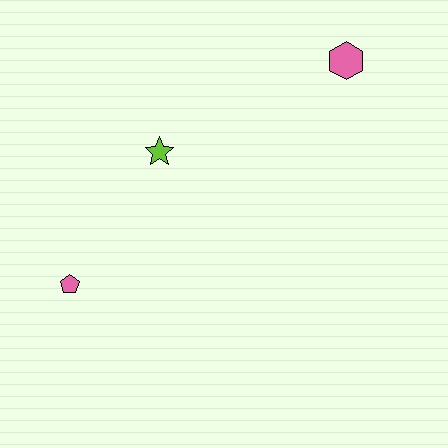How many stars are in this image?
There is 1 star.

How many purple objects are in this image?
There are no purple objects.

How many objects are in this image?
There are 3 objects.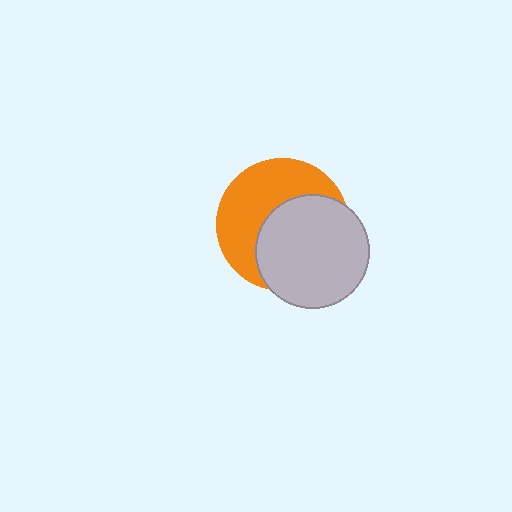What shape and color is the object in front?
The object in front is a light gray circle.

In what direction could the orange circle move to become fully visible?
The orange circle could move toward the upper-left. That would shift it out from behind the light gray circle entirely.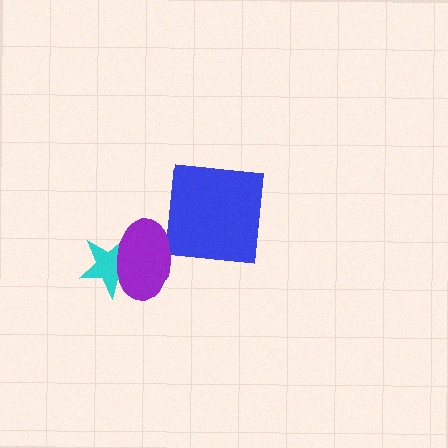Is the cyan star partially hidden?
Yes, it is partially covered by another shape.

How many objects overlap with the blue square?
0 objects overlap with the blue square.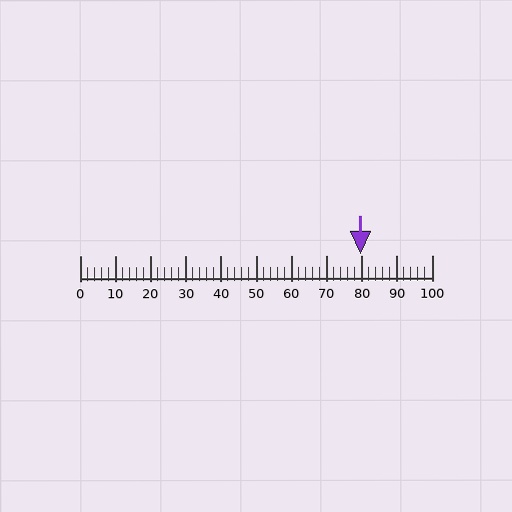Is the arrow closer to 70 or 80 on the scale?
The arrow is closer to 80.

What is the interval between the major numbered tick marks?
The major tick marks are spaced 10 units apart.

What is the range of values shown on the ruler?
The ruler shows values from 0 to 100.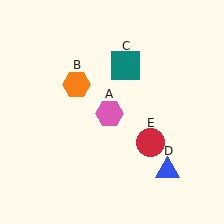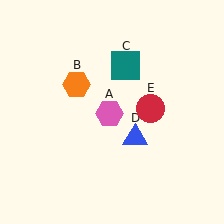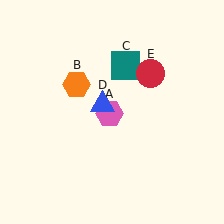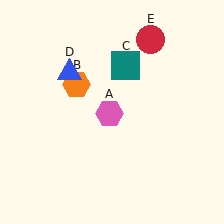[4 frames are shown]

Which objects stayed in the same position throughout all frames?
Pink hexagon (object A) and orange hexagon (object B) and teal square (object C) remained stationary.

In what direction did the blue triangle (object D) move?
The blue triangle (object D) moved up and to the left.